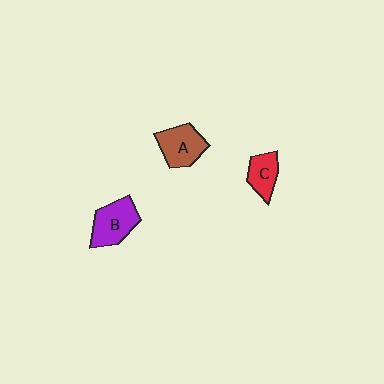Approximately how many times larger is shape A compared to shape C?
Approximately 1.4 times.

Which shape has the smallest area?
Shape C (red).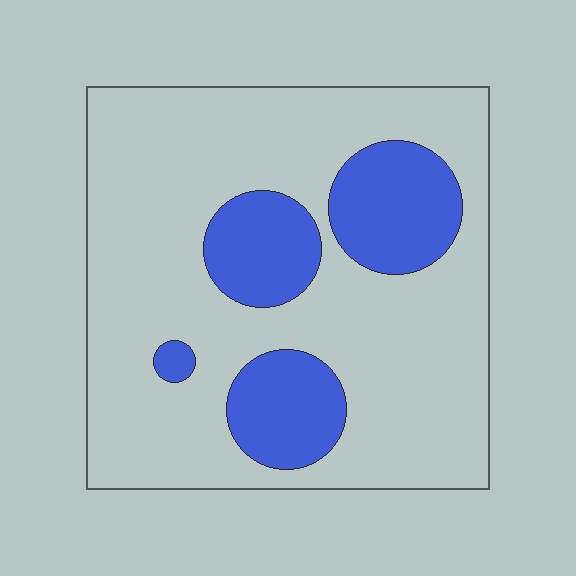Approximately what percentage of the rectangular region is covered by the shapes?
Approximately 25%.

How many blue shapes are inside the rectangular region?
4.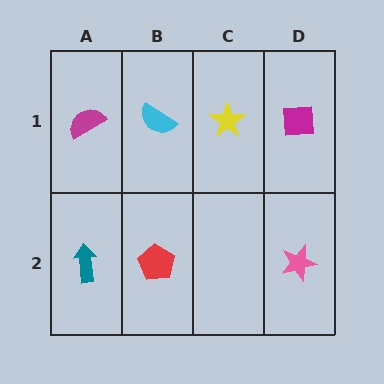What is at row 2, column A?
A teal arrow.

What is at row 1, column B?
A cyan semicircle.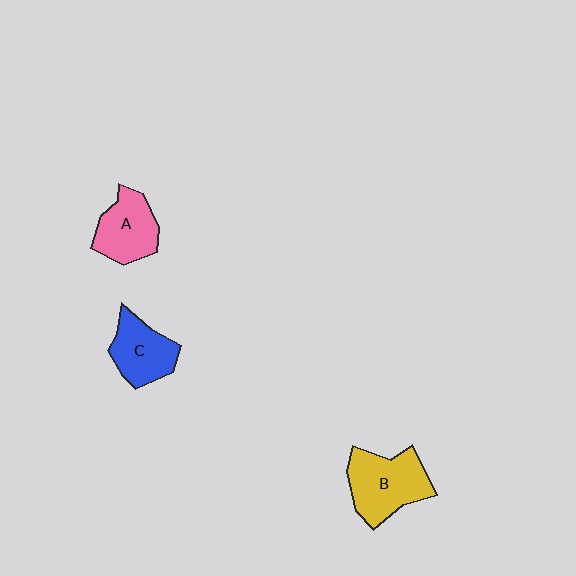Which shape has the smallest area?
Shape C (blue).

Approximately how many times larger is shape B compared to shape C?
Approximately 1.3 times.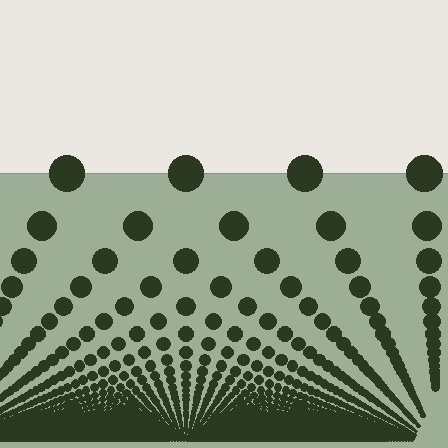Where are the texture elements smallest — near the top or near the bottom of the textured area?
Near the bottom.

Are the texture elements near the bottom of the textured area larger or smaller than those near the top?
Smaller. The gradient is inverted — elements near the bottom are smaller and denser.